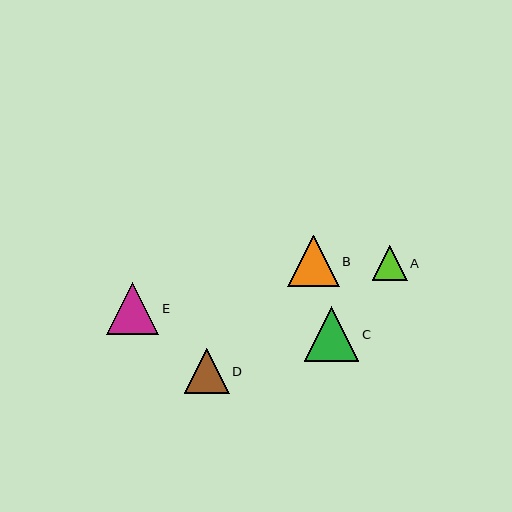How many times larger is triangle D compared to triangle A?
Triangle D is approximately 1.3 times the size of triangle A.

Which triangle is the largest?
Triangle C is the largest with a size of approximately 55 pixels.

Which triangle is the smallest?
Triangle A is the smallest with a size of approximately 35 pixels.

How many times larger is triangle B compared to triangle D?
Triangle B is approximately 1.1 times the size of triangle D.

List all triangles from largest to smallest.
From largest to smallest: C, E, B, D, A.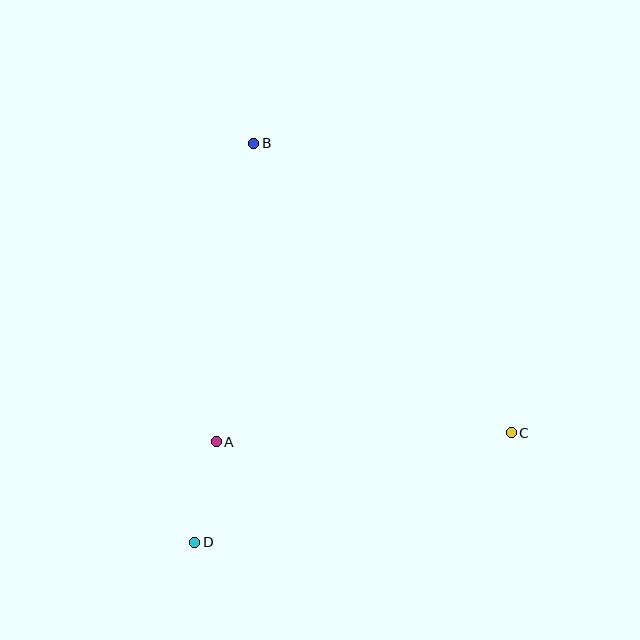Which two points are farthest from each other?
Points B and D are farthest from each other.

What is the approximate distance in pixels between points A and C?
The distance between A and C is approximately 296 pixels.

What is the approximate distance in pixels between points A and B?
The distance between A and B is approximately 301 pixels.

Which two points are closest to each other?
Points A and D are closest to each other.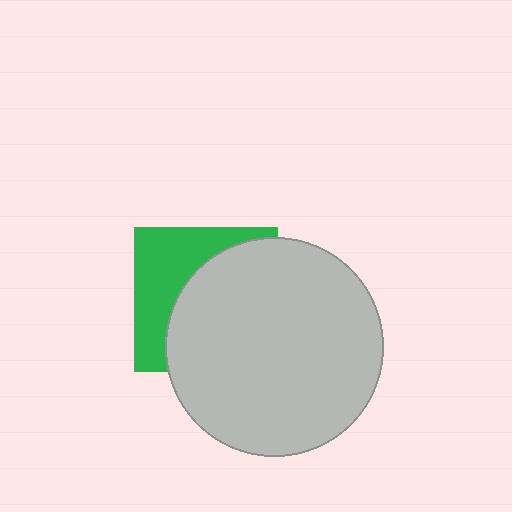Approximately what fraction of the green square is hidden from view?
Roughly 60% of the green square is hidden behind the light gray circle.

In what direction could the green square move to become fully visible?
The green square could move left. That would shift it out from behind the light gray circle entirely.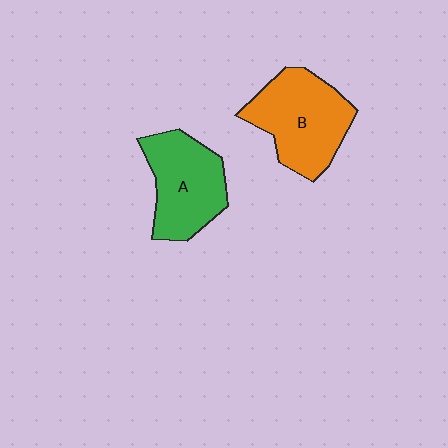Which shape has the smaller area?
Shape A (green).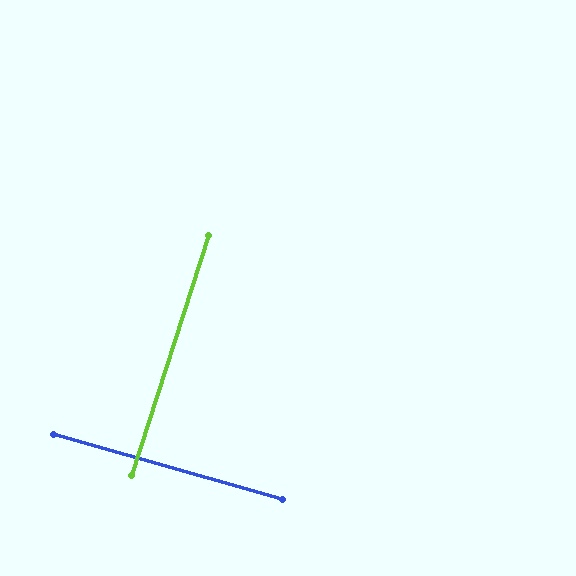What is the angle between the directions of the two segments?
Approximately 88 degrees.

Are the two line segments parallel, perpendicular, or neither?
Perpendicular — they meet at approximately 88°.